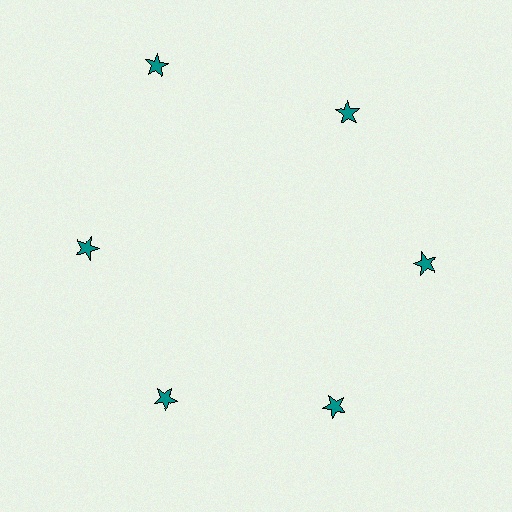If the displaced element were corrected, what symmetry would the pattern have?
It would have 6-fold rotational symmetry — the pattern would map onto itself every 60 degrees.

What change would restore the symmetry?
The symmetry would be restored by moving it inward, back onto the ring so that all 6 stars sit at equal angles and equal distance from the center.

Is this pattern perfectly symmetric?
No. The 6 teal stars are arranged in a ring, but one element near the 11 o'clock position is pushed outward from the center, breaking the 6-fold rotational symmetry.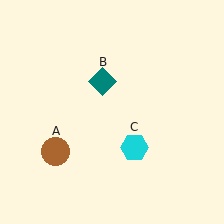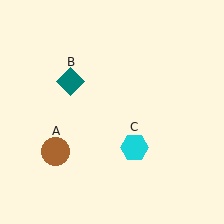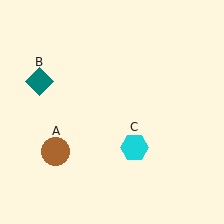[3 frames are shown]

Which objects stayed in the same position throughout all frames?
Brown circle (object A) and cyan hexagon (object C) remained stationary.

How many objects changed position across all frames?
1 object changed position: teal diamond (object B).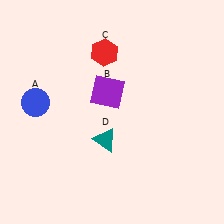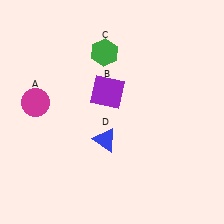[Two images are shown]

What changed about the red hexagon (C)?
In Image 1, C is red. In Image 2, it changed to green.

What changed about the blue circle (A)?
In Image 1, A is blue. In Image 2, it changed to magenta.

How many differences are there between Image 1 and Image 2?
There are 3 differences between the two images.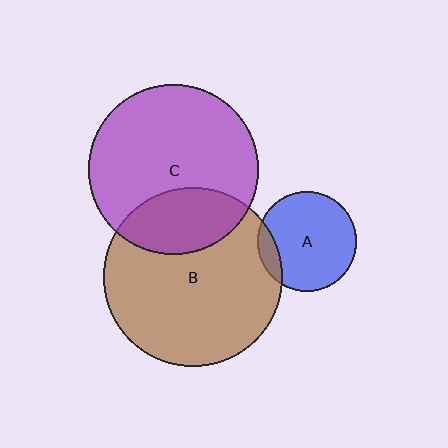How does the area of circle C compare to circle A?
Approximately 2.9 times.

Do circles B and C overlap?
Yes.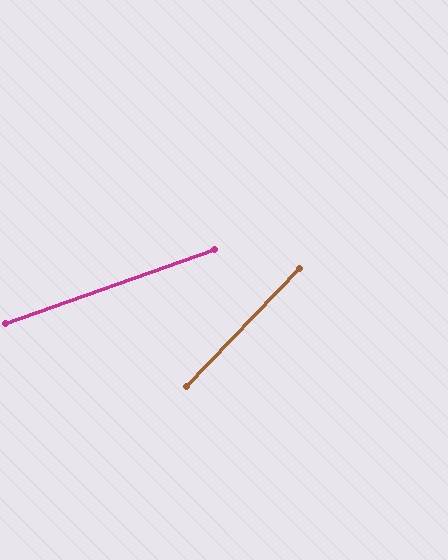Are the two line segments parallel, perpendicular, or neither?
Neither parallel nor perpendicular — they differ by about 27°.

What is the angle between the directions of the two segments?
Approximately 27 degrees.